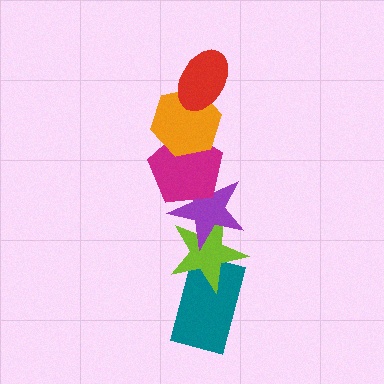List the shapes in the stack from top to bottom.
From top to bottom: the red ellipse, the orange hexagon, the magenta pentagon, the purple star, the lime star, the teal rectangle.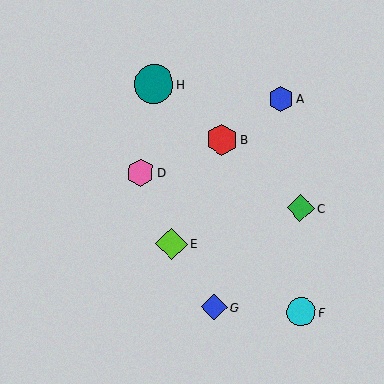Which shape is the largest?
The teal circle (labeled H) is the largest.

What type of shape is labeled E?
Shape E is a lime diamond.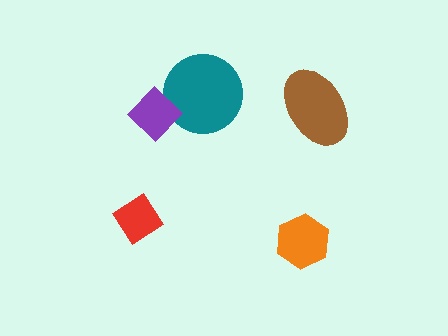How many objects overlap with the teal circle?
1 object overlaps with the teal circle.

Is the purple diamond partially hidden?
No, no other shape covers it.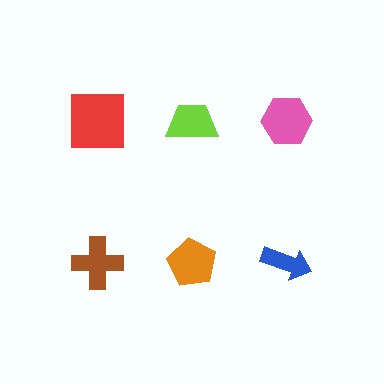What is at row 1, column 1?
A red square.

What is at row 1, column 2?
A lime trapezoid.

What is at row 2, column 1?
A brown cross.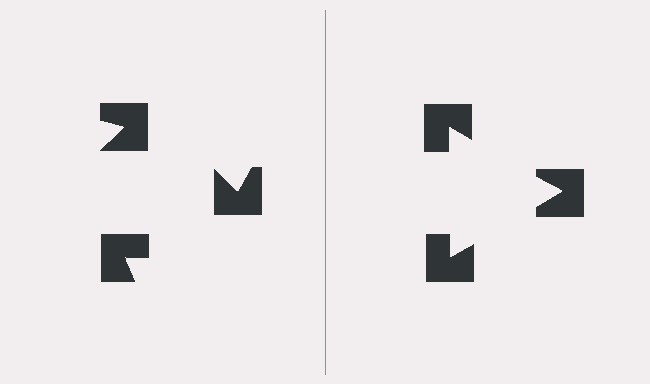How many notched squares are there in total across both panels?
6 — 3 on each side.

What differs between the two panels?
The notched squares are positioned identically on both sides; only the wedge orientations differ. On the right they align to a triangle; on the left they are misaligned.